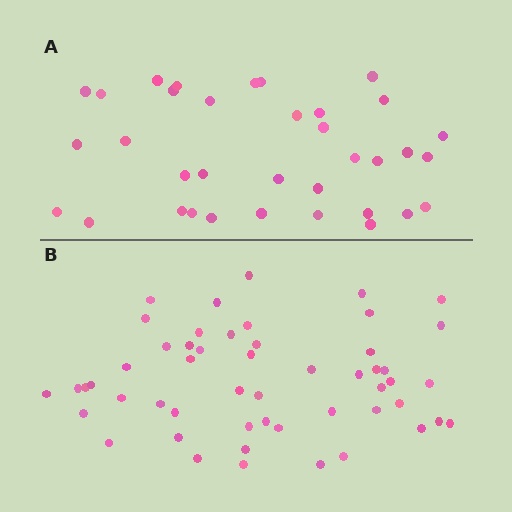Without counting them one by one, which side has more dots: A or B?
Region B (the bottom region) has more dots.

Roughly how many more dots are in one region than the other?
Region B has approximately 15 more dots than region A.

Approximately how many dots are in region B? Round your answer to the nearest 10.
About 50 dots. (The exact count is 52, which rounds to 50.)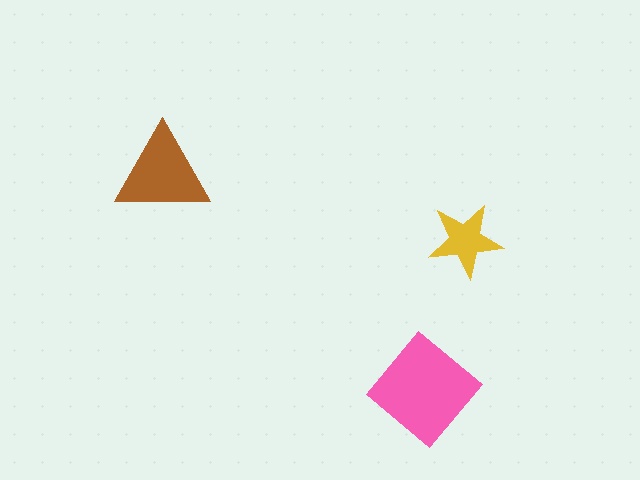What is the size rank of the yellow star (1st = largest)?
3rd.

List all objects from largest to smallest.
The pink diamond, the brown triangle, the yellow star.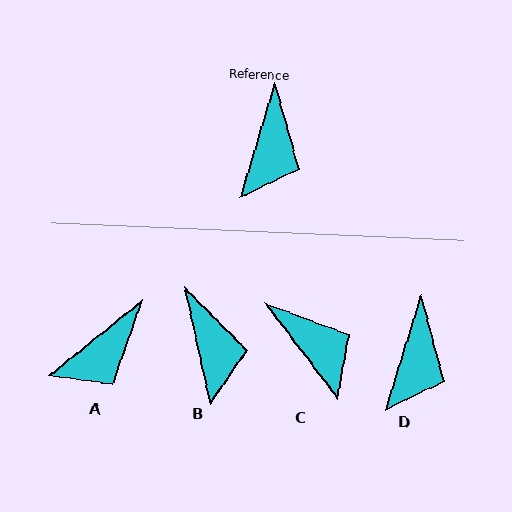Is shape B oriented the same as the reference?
No, it is off by about 29 degrees.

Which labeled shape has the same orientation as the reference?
D.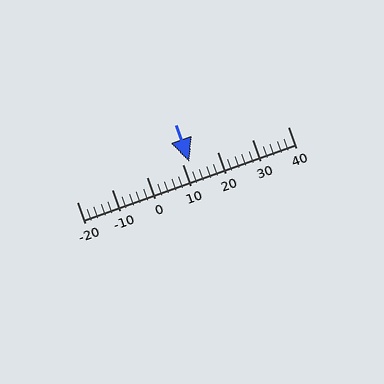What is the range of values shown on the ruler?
The ruler shows values from -20 to 40.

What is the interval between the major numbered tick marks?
The major tick marks are spaced 10 units apart.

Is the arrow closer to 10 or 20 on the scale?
The arrow is closer to 10.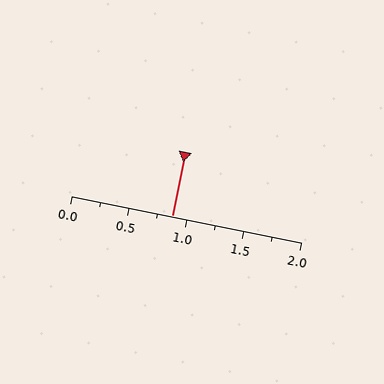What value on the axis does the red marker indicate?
The marker indicates approximately 0.88.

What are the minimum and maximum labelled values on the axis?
The axis runs from 0.0 to 2.0.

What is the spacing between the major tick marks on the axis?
The major ticks are spaced 0.5 apart.